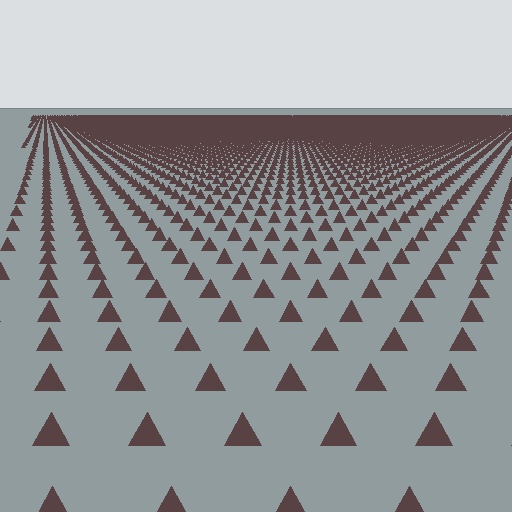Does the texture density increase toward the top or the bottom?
Density increases toward the top.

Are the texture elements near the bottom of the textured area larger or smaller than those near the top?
Larger. Near the bottom, elements are closer to the viewer and appear at a bigger on-screen size.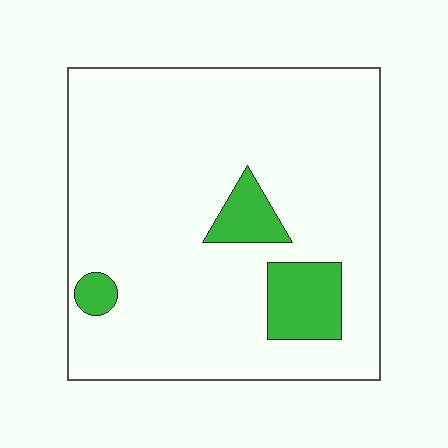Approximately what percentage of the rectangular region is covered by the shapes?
Approximately 10%.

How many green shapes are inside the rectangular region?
3.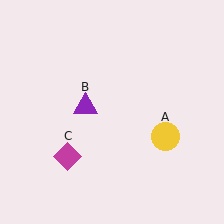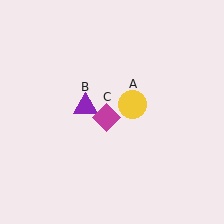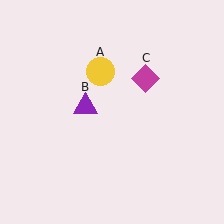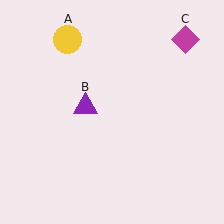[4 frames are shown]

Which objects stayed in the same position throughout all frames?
Purple triangle (object B) remained stationary.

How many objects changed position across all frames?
2 objects changed position: yellow circle (object A), magenta diamond (object C).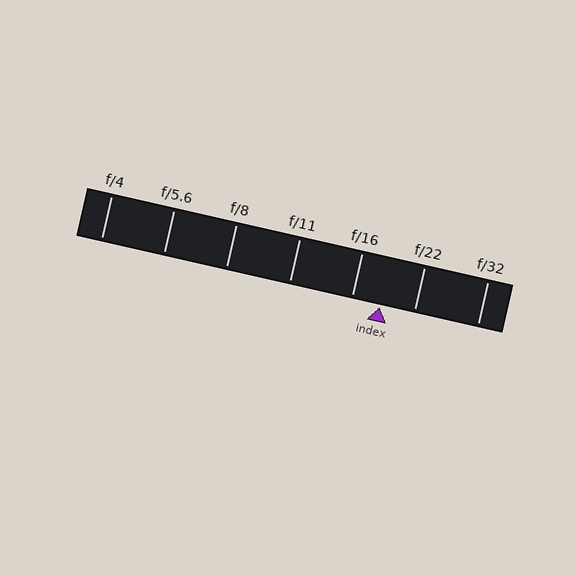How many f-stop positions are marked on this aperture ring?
There are 7 f-stop positions marked.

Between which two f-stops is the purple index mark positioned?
The index mark is between f/16 and f/22.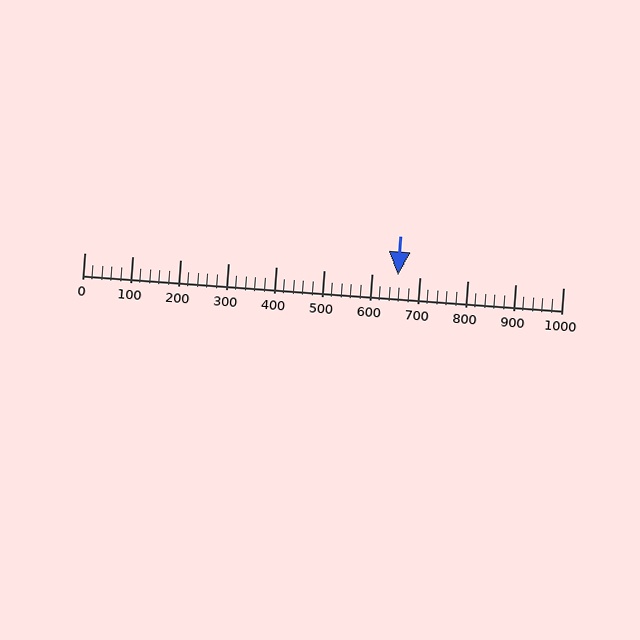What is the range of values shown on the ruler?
The ruler shows values from 0 to 1000.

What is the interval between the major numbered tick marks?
The major tick marks are spaced 100 units apart.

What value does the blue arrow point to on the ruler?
The blue arrow points to approximately 655.